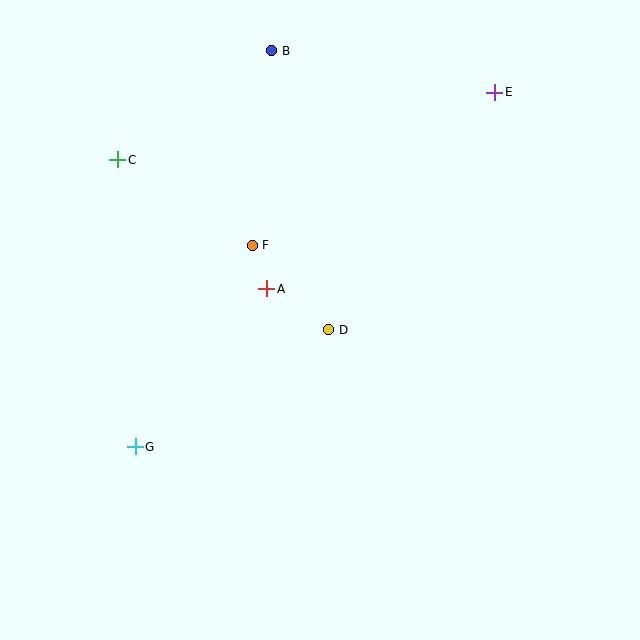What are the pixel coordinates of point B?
Point B is at (272, 51).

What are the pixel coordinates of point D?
Point D is at (329, 330).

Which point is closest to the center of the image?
Point D at (329, 330) is closest to the center.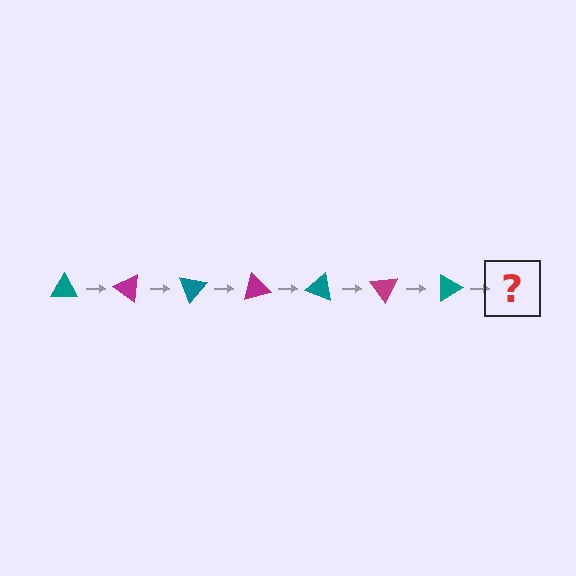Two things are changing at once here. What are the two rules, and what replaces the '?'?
The two rules are that it rotates 35 degrees each step and the color cycles through teal and magenta. The '?' should be a magenta triangle, rotated 245 degrees from the start.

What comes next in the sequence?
The next element should be a magenta triangle, rotated 245 degrees from the start.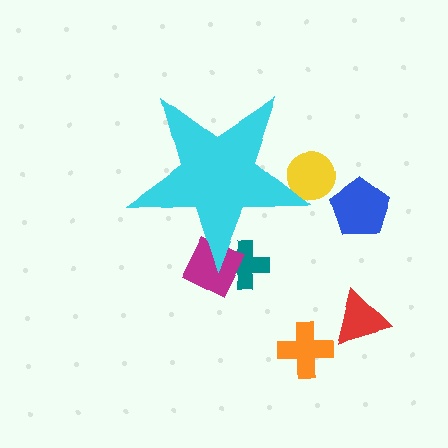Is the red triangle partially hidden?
No, the red triangle is fully visible.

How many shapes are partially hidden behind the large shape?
3 shapes are partially hidden.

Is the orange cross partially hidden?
No, the orange cross is fully visible.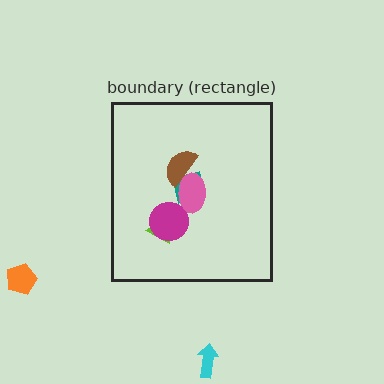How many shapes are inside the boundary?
5 inside, 2 outside.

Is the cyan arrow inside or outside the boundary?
Outside.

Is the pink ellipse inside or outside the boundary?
Inside.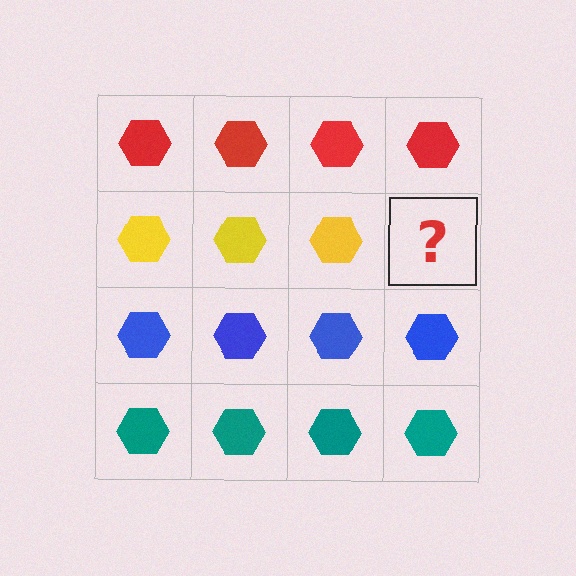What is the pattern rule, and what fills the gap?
The rule is that each row has a consistent color. The gap should be filled with a yellow hexagon.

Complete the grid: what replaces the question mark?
The question mark should be replaced with a yellow hexagon.